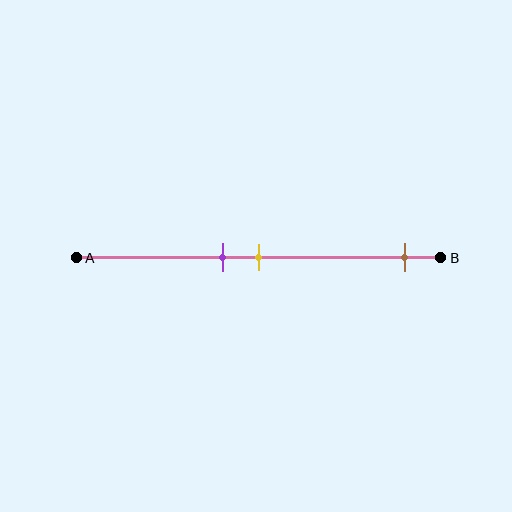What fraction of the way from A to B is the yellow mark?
The yellow mark is approximately 50% (0.5) of the way from A to B.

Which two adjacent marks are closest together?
The purple and yellow marks are the closest adjacent pair.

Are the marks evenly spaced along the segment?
No, the marks are not evenly spaced.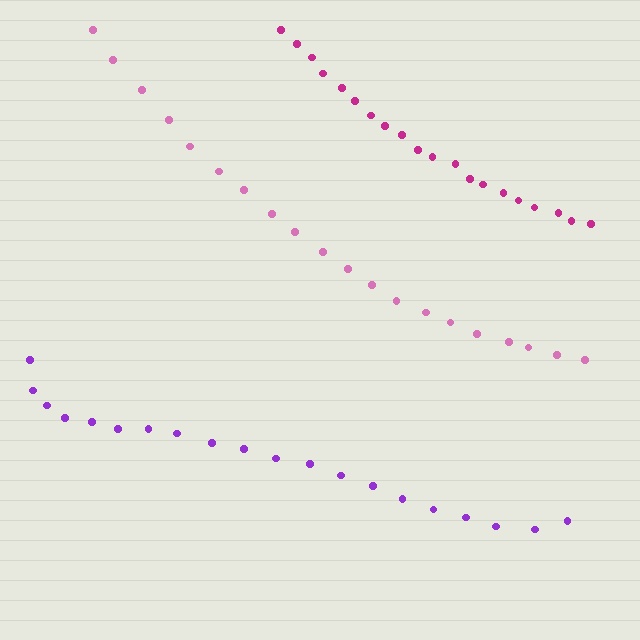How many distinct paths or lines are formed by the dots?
There are 3 distinct paths.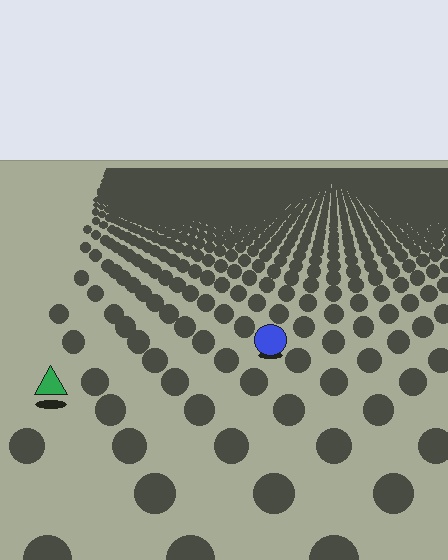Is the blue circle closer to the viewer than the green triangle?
No. The green triangle is closer — you can tell from the texture gradient: the ground texture is coarser near it.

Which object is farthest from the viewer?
The blue circle is farthest from the viewer. It appears smaller and the ground texture around it is denser.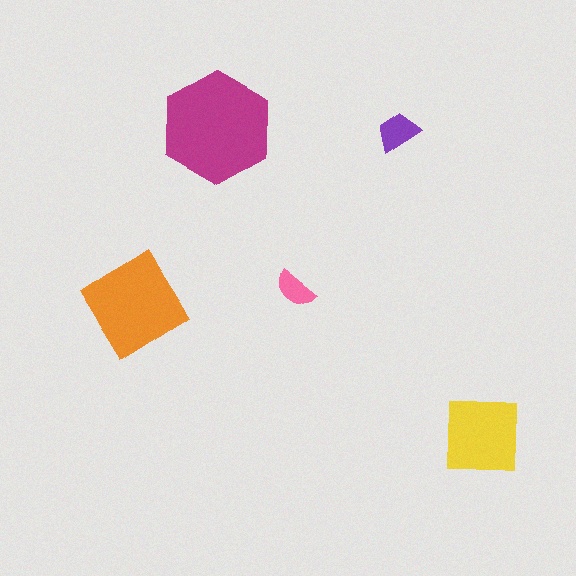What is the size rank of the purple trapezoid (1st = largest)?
4th.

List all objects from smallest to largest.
The pink semicircle, the purple trapezoid, the yellow square, the orange diamond, the magenta hexagon.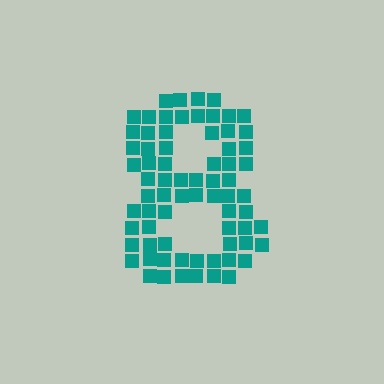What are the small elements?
The small elements are squares.